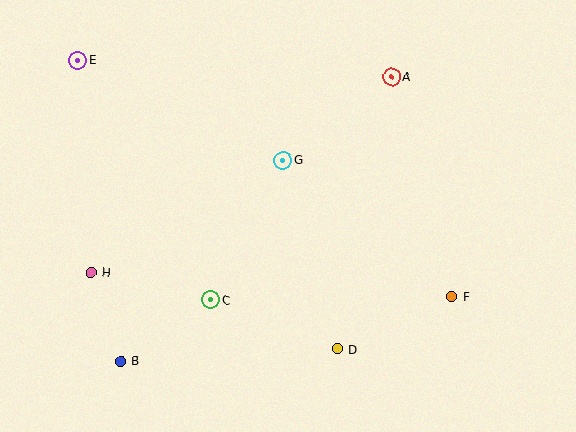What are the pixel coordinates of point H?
Point H is at (91, 273).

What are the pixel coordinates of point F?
Point F is at (452, 297).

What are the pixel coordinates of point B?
Point B is at (121, 361).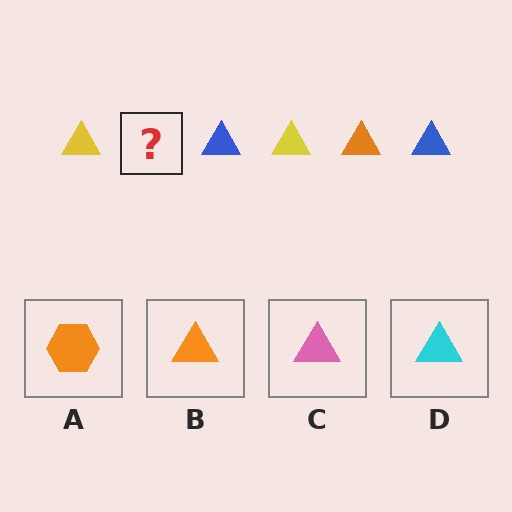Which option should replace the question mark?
Option B.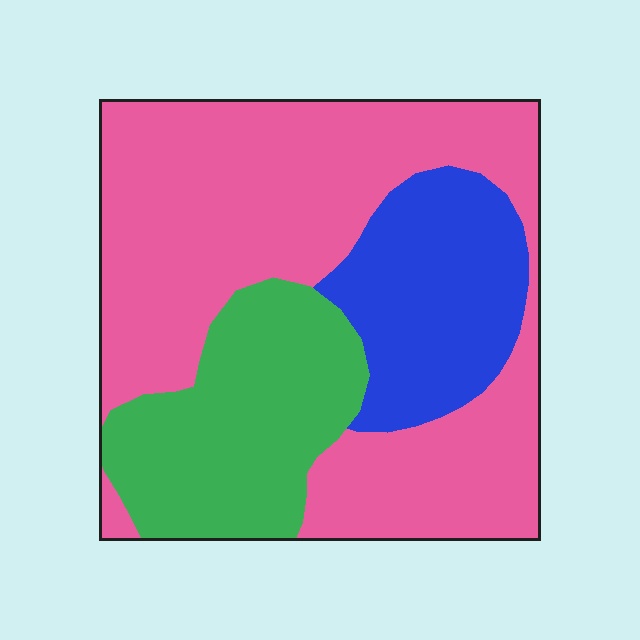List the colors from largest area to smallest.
From largest to smallest: pink, green, blue.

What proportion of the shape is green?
Green covers around 25% of the shape.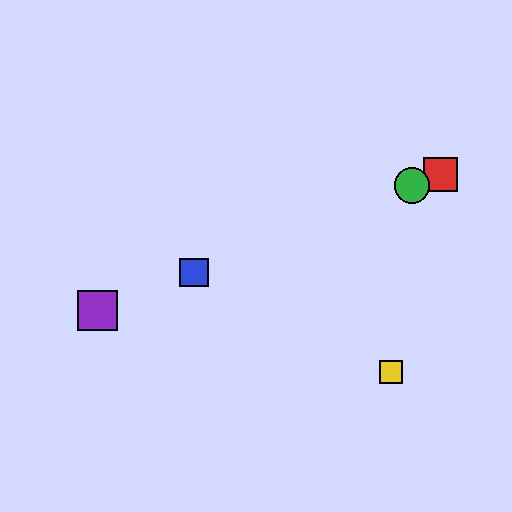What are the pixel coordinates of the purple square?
The purple square is at (97, 311).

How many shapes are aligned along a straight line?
4 shapes (the red square, the blue square, the green circle, the purple square) are aligned along a straight line.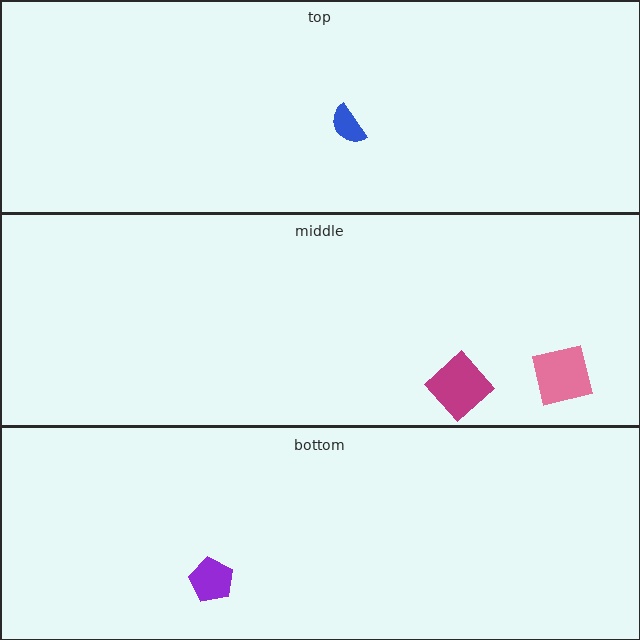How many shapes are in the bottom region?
1.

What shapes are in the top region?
The blue semicircle.